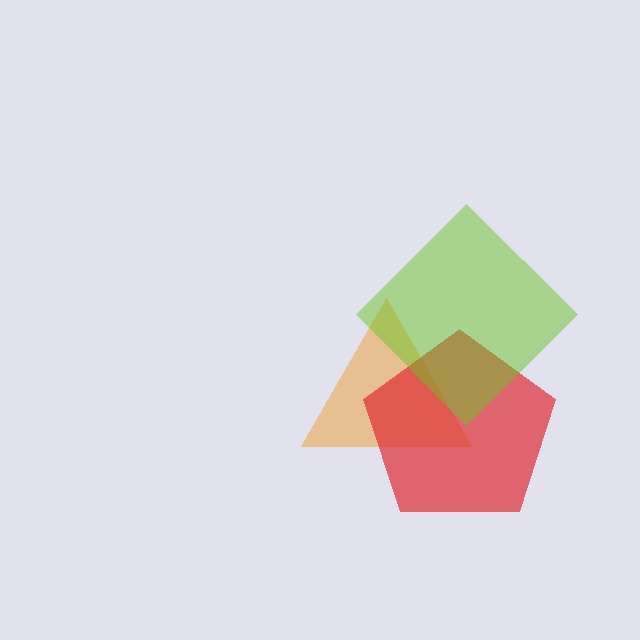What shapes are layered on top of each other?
The layered shapes are: an orange triangle, a red pentagon, a lime diamond.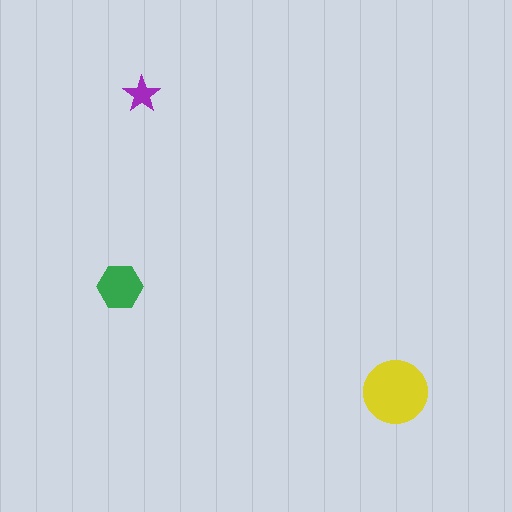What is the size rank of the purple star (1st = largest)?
3rd.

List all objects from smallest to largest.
The purple star, the green hexagon, the yellow circle.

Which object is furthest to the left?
The green hexagon is leftmost.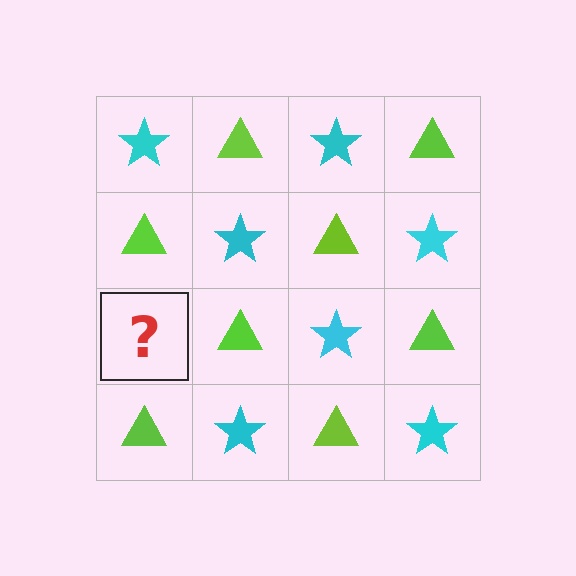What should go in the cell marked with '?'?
The missing cell should contain a cyan star.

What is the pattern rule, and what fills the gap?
The rule is that it alternates cyan star and lime triangle in a checkerboard pattern. The gap should be filled with a cyan star.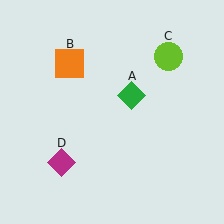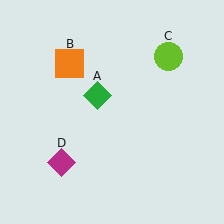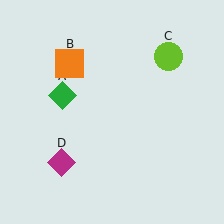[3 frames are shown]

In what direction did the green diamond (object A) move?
The green diamond (object A) moved left.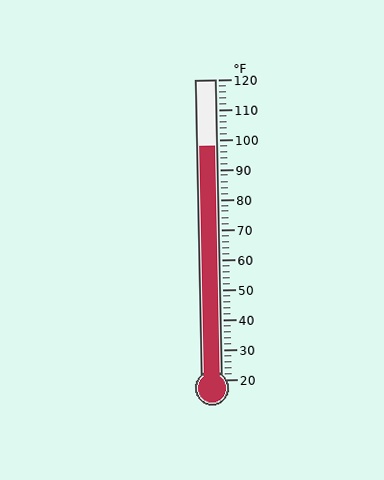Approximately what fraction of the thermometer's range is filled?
The thermometer is filled to approximately 80% of its range.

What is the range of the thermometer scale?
The thermometer scale ranges from 20°F to 120°F.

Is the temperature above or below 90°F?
The temperature is above 90°F.